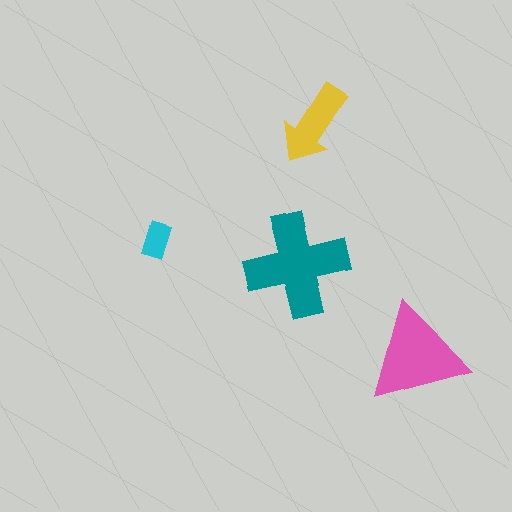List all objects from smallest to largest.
The cyan rectangle, the yellow arrow, the pink triangle, the teal cross.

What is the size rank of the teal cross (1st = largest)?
1st.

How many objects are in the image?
There are 4 objects in the image.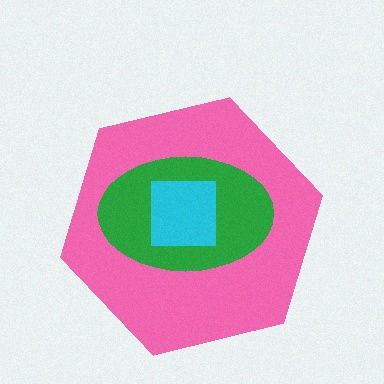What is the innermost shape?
The cyan square.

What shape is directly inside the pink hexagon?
The green ellipse.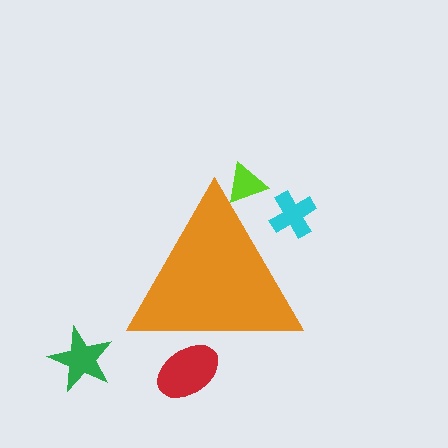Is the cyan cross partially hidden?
Yes, the cyan cross is partially hidden behind the orange triangle.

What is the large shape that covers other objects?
An orange triangle.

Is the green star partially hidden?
No, the green star is fully visible.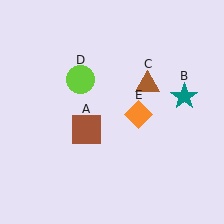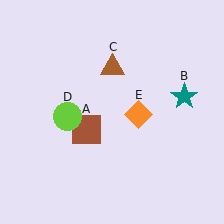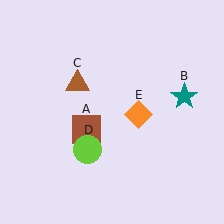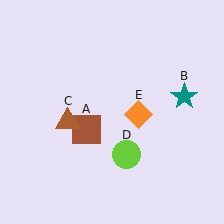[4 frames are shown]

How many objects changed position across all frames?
2 objects changed position: brown triangle (object C), lime circle (object D).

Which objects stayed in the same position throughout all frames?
Brown square (object A) and teal star (object B) and orange diamond (object E) remained stationary.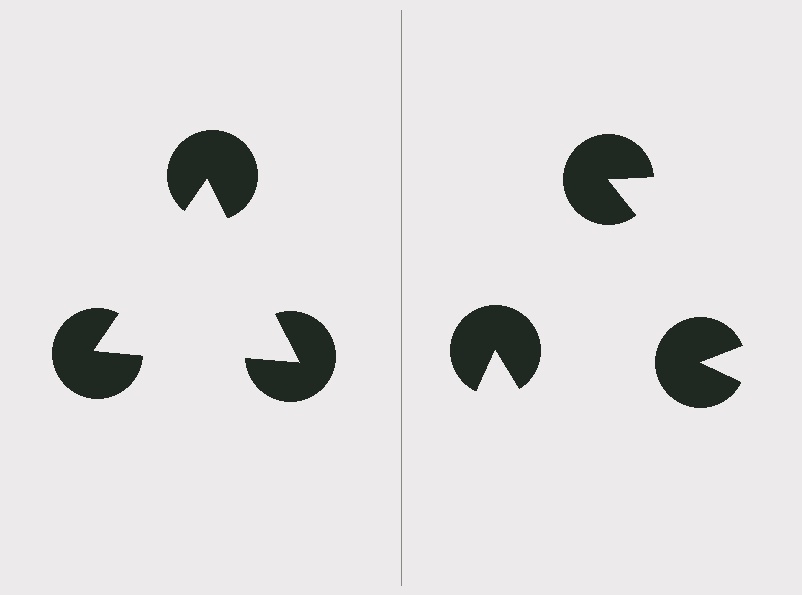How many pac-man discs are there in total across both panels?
6 — 3 on each side.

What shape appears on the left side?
An illusory triangle.